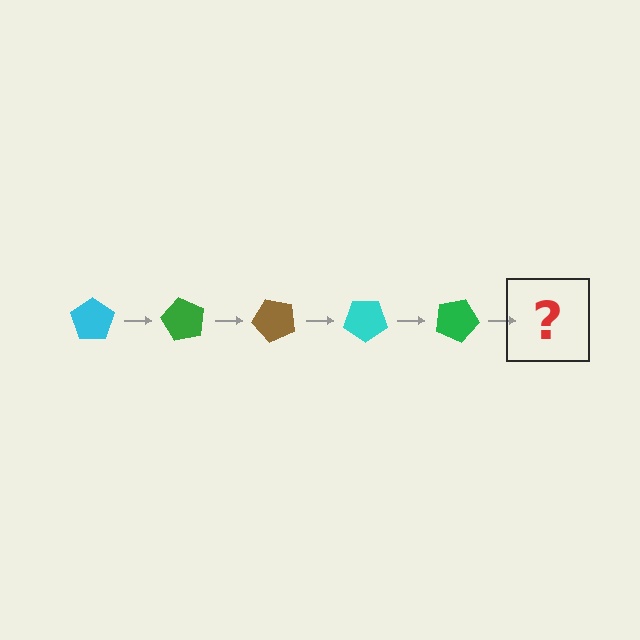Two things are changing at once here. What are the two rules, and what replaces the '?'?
The two rules are that it rotates 60 degrees each step and the color cycles through cyan, green, and brown. The '?' should be a brown pentagon, rotated 300 degrees from the start.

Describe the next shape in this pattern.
It should be a brown pentagon, rotated 300 degrees from the start.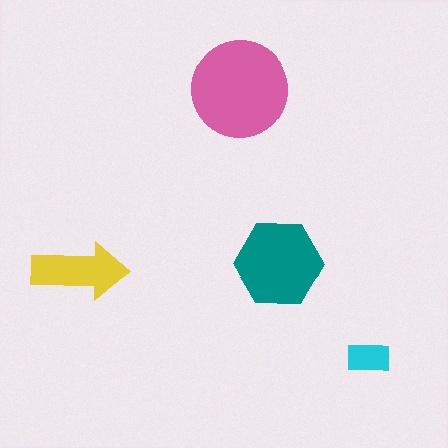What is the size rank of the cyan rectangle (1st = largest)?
4th.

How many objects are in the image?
There are 4 objects in the image.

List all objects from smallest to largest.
The cyan rectangle, the yellow arrow, the teal hexagon, the pink circle.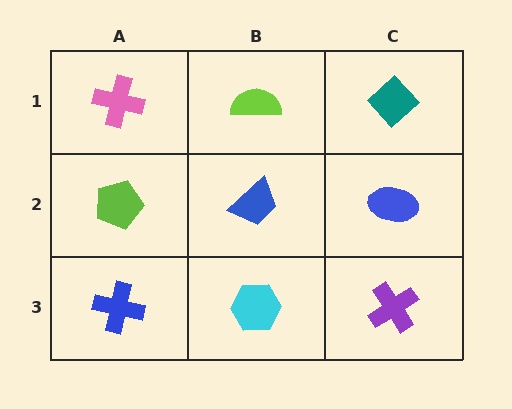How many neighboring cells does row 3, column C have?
2.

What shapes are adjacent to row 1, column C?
A blue ellipse (row 2, column C), a lime semicircle (row 1, column B).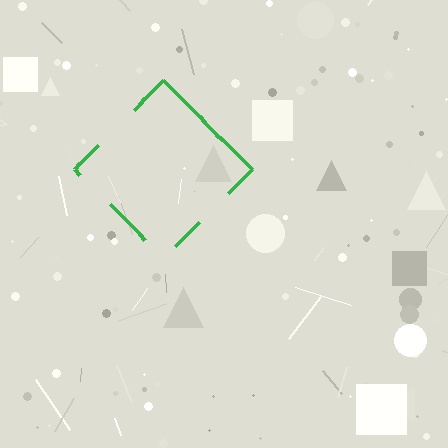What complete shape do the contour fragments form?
The contour fragments form a diamond.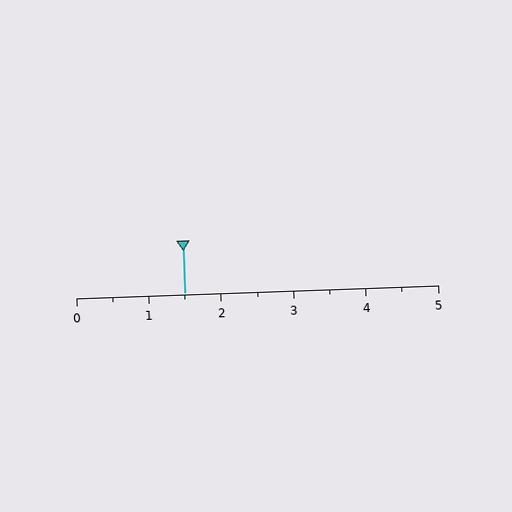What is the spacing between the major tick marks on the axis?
The major ticks are spaced 1 apart.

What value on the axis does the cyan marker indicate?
The marker indicates approximately 1.5.